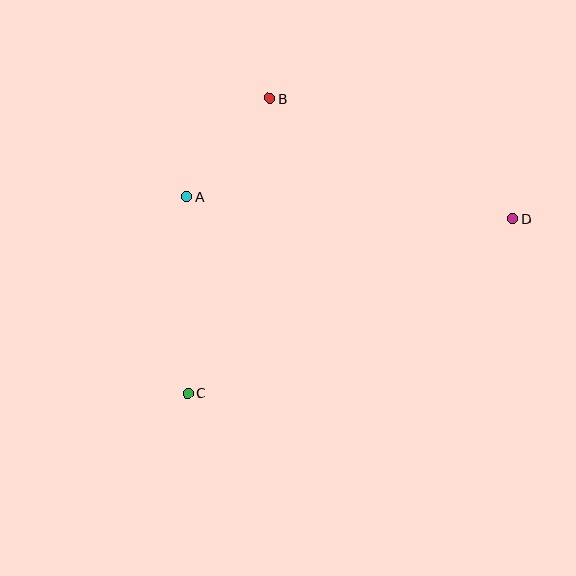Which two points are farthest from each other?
Points C and D are farthest from each other.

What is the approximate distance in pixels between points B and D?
The distance between B and D is approximately 271 pixels.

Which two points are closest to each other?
Points A and B are closest to each other.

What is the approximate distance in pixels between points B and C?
The distance between B and C is approximately 306 pixels.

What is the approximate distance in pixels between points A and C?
The distance between A and C is approximately 197 pixels.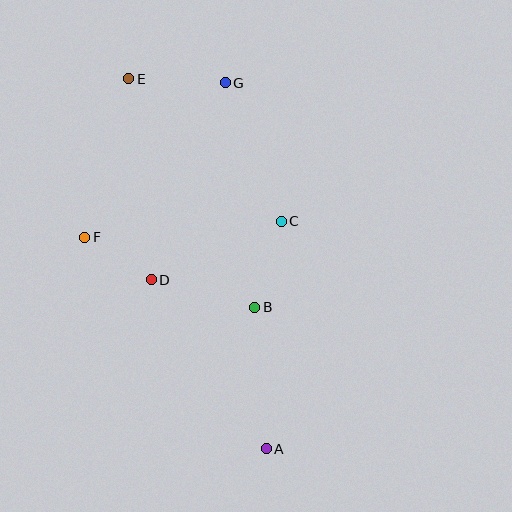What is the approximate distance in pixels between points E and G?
The distance between E and G is approximately 97 pixels.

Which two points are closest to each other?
Points D and F are closest to each other.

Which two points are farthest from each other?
Points A and E are farthest from each other.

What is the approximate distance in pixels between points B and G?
The distance between B and G is approximately 226 pixels.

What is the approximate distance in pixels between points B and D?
The distance between B and D is approximately 107 pixels.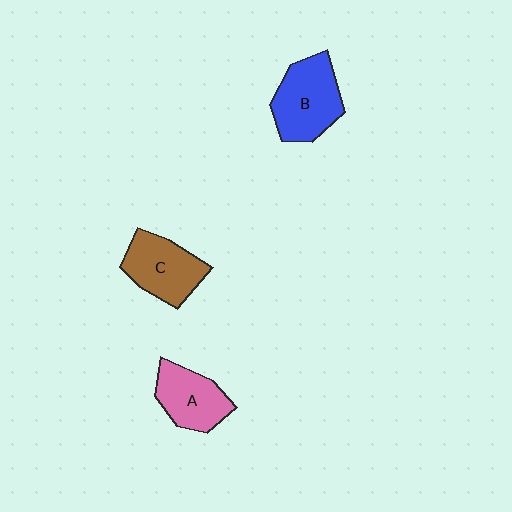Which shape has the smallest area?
Shape A (pink).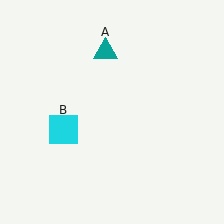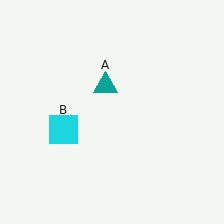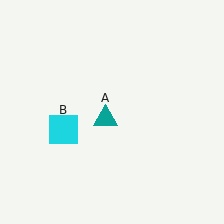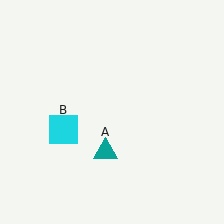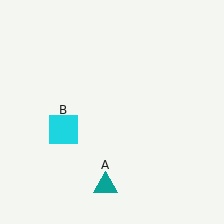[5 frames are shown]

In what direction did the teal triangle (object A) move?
The teal triangle (object A) moved down.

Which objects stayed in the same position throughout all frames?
Cyan square (object B) remained stationary.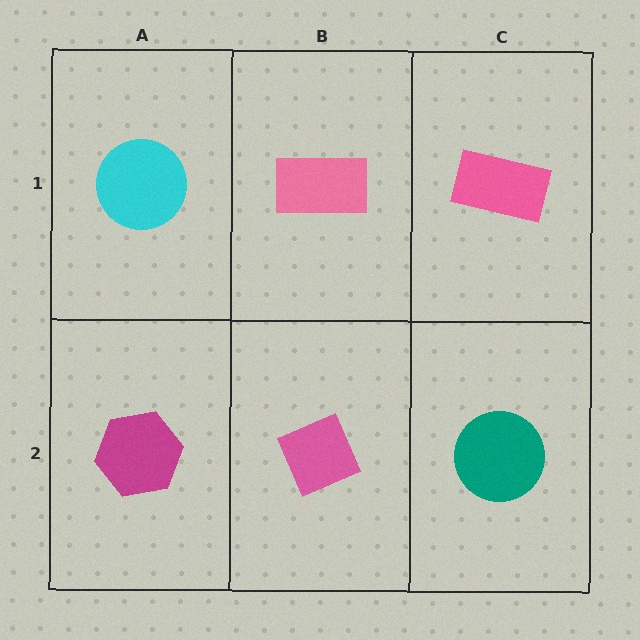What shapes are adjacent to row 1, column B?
A pink diamond (row 2, column B), a cyan circle (row 1, column A), a pink rectangle (row 1, column C).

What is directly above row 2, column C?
A pink rectangle.